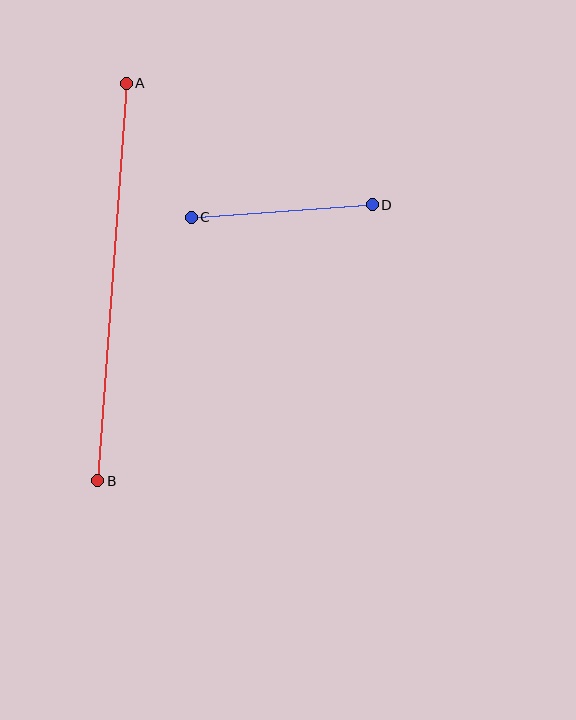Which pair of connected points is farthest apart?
Points A and B are farthest apart.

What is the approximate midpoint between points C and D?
The midpoint is at approximately (282, 211) pixels.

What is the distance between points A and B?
The distance is approximately 398 pixels.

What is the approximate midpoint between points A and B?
The midpoint is at approximately (112, 282) pixels.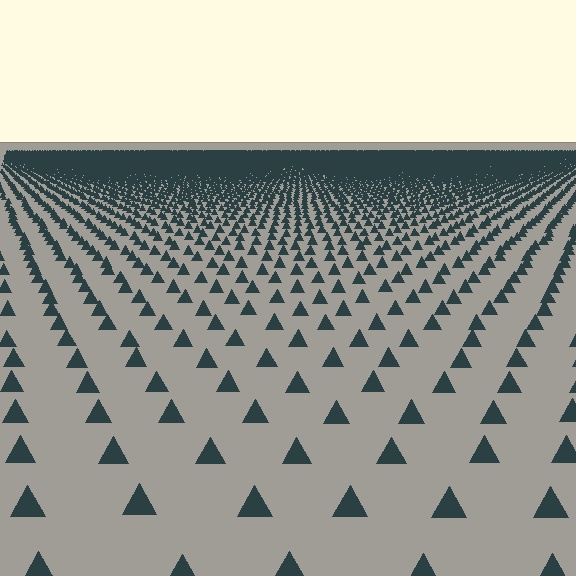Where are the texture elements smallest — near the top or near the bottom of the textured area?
Near the top.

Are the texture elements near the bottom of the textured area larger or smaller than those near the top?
Larger. Near the bottom, elements are closer to the viewer and appear at a bigger on-screen size.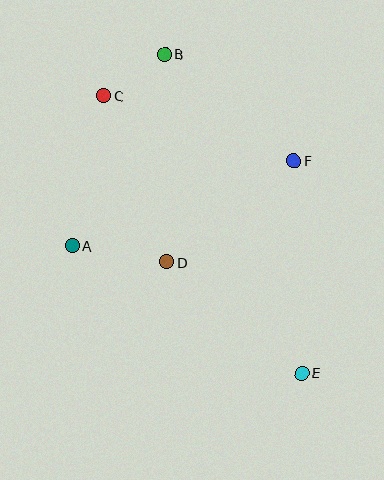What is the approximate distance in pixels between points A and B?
The distance between A and B is approximately 212 pixels.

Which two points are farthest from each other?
Points B and E are farthest from each other.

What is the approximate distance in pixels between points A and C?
The distance between A and C is approximately 153 pixels.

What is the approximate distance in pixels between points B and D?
The distance between B and D is approximately 207 pixels.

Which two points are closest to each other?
Points B and C are closest to each other.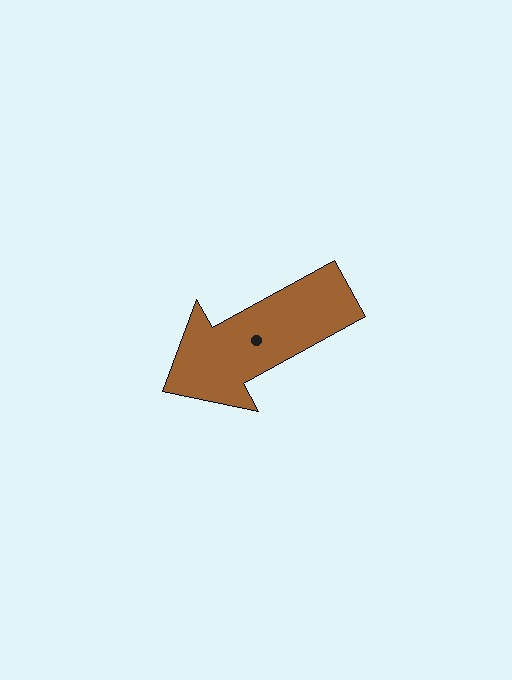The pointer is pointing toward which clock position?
Roughly 8 o'clock.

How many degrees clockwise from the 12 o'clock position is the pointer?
Approximately 241 degrees.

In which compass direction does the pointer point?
Southwest.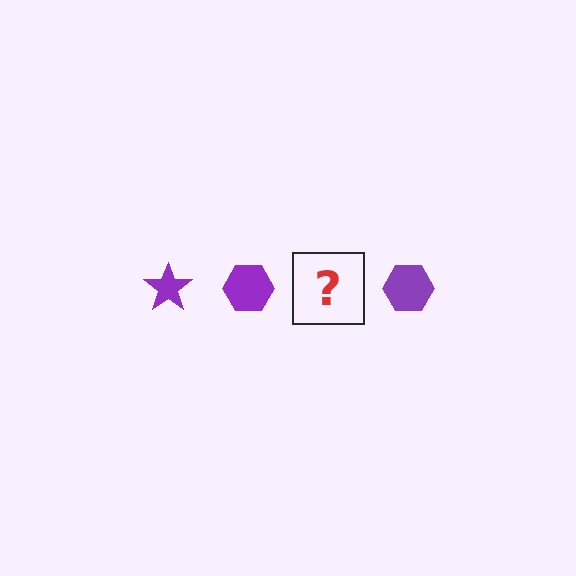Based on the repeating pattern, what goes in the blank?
The blank should be a purple star.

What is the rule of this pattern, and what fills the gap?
The rule is that the pattern cycles through star, hexagon shapes in purple. The gap should be filled with a purple star.